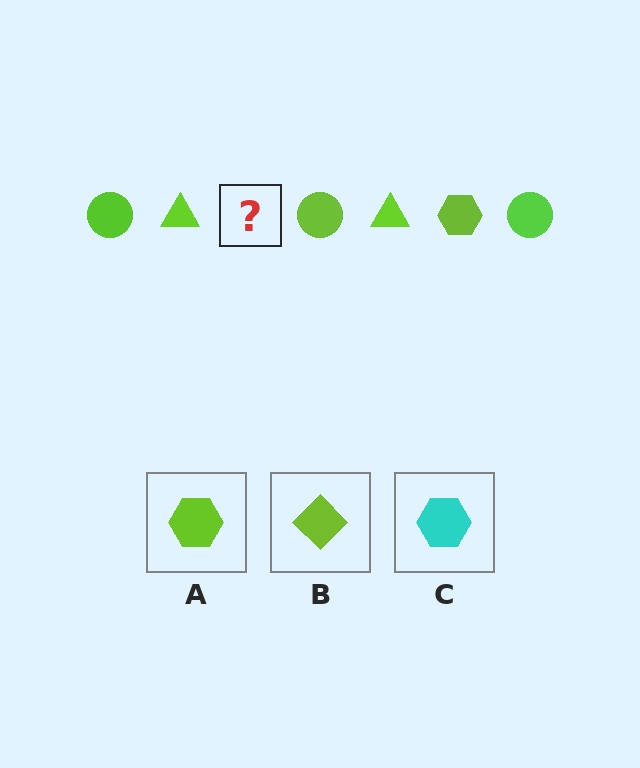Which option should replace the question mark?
Option A.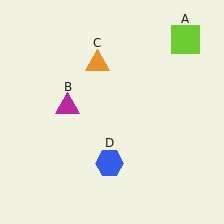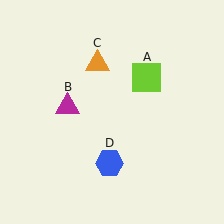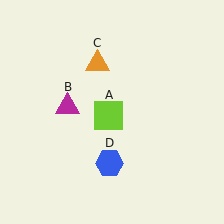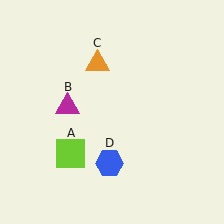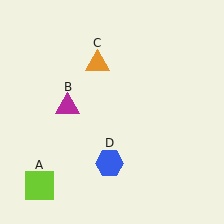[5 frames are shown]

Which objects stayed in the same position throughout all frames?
Magenta triangle (object B) and orange triangle (object C) and blue hexagon (object D) remained stationary.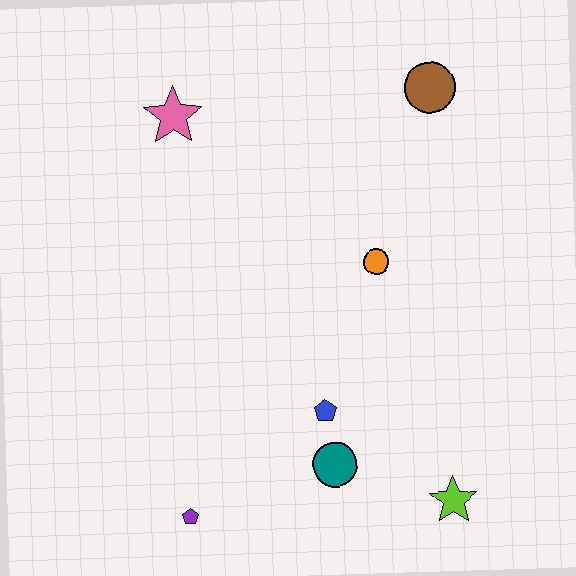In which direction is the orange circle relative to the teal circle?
The orange circle is above the teal circle.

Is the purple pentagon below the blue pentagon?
Yes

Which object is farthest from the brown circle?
The purple pentagon is farthest from the brown circle.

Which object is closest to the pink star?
The orange circle is closest to the pink star.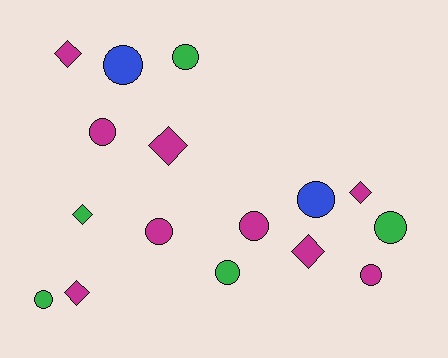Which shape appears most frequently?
Circle, with 10 objects.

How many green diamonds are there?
There is 1 green diamond.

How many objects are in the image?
There are 16 objects.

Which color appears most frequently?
Magenta, with 9 objects.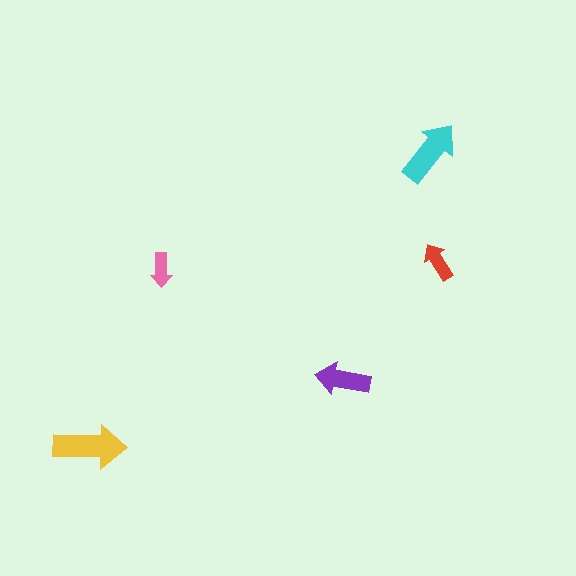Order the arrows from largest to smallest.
the yellow one, the cyan one, the purple one, the red one, the pink one.